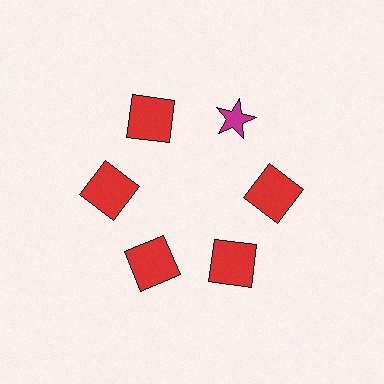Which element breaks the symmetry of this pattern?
The magenta star at roughly the 1 o'clock position breaks the symmetry. All other shapes are red squares.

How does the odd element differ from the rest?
It differs in both color (magenta instead of red) and shape (star instead of square).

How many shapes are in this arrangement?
There are 6 shapes arranged in a ring pattern.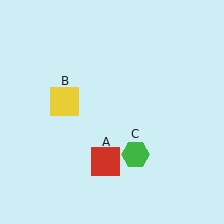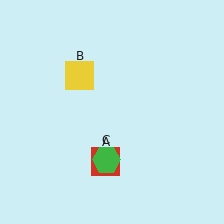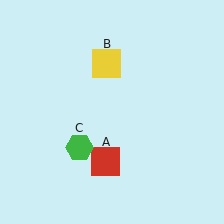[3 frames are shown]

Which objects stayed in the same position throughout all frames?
Red square (object A) remained stationary.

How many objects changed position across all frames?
2 objects changed position: yellow square (object B), green hexagon (object C).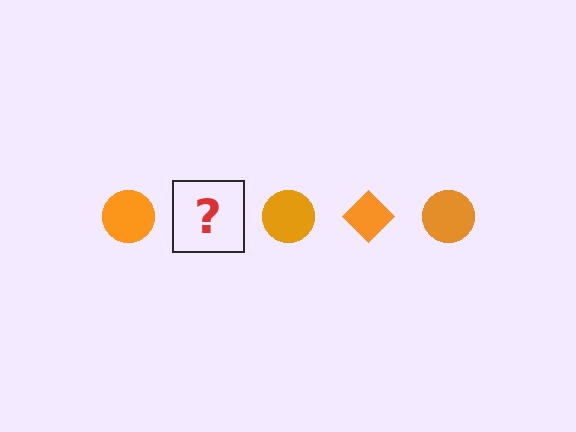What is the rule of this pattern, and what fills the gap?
The rule is that the pattern cycles through circle, diamond shapes in orange. The gap should be filled with an orange diamond.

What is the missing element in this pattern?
The missing element is an orange diamond.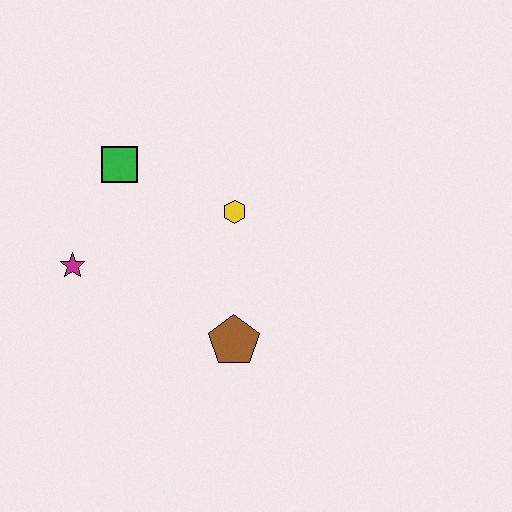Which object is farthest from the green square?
The brown pentagon is farthest from the green square.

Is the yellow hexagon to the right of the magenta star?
Yes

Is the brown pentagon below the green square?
Yes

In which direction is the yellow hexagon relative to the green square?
The yellow hexagon is to the right of the green square.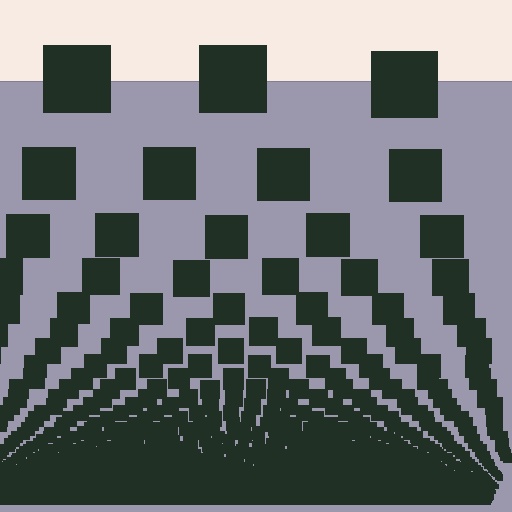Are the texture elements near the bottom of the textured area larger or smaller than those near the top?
Smaller. The gradient is inverted — elements near the bottom are smaller and denser.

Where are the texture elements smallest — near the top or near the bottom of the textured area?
Near the bottom.